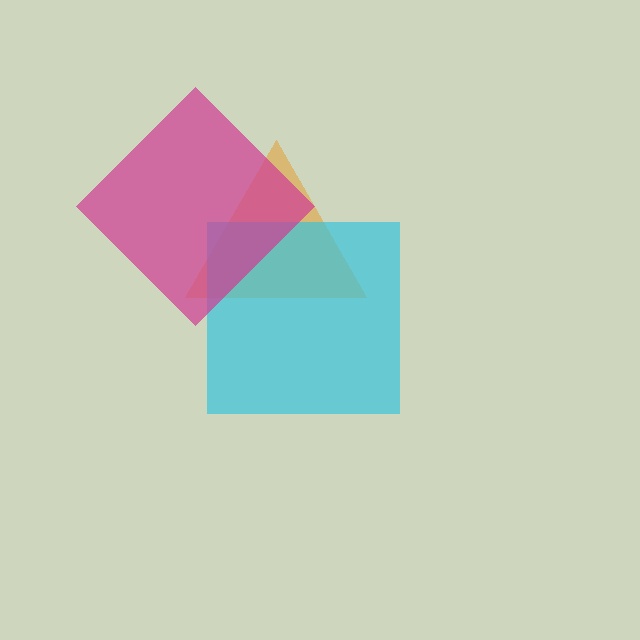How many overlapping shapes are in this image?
There are 3 overlapping shapes in the image.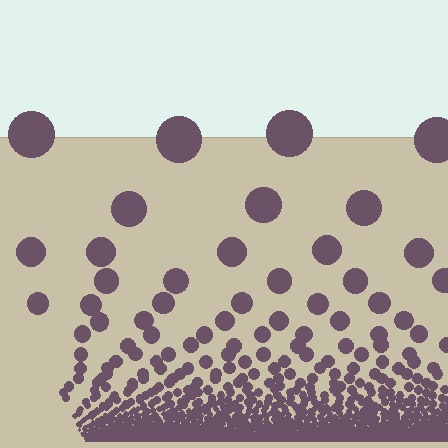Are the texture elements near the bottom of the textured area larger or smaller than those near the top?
Smaller. The gradient is inverted — elements near the bottom are smaller and denser.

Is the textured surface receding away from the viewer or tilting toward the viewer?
The surface appears to tilt toward the viewer. Texture elements get larger and sparser toward the top.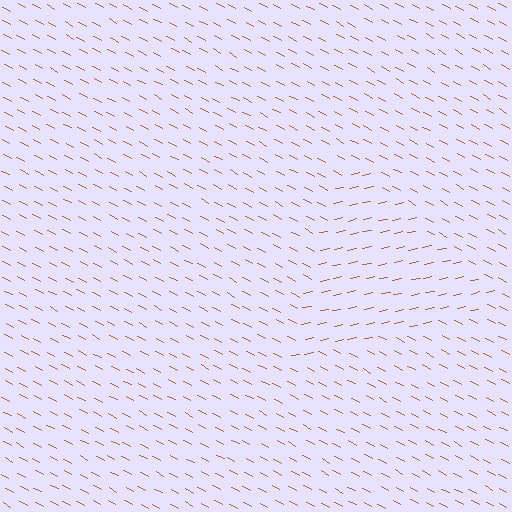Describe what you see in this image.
The image is filled with small brown line segments. A triangle region in the image has lines oriented differently from the surrounding lines, creating a visible texture boundary.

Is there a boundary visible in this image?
Yes, there is a texture boundary formed by a change in line orientation.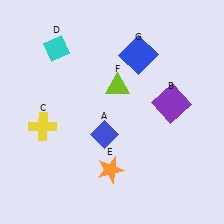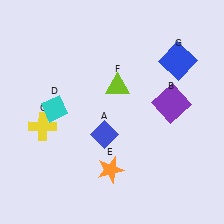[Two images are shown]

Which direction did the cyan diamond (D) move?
The cyan diamond (D) moved down.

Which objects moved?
The objects that moved are: the cyan diamond (D), the blue square (G).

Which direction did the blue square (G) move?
The blue square (G) moved right.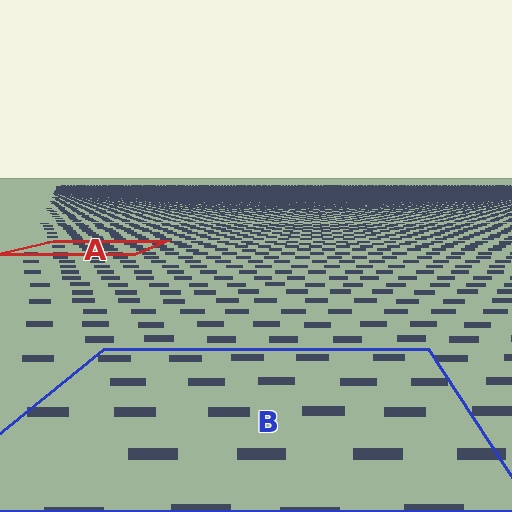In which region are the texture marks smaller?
The texture marks are smaller in region A, because it is farther away.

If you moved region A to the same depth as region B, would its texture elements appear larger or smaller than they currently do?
They would appear larger. At a closer depth, the same texture elements are projected at a bigger on-screen size.